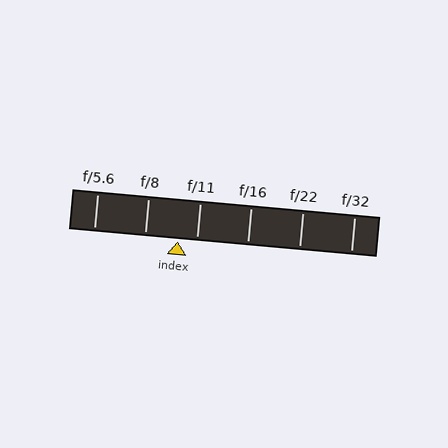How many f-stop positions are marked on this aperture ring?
There are 6 f-stop positions marked.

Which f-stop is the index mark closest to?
The index mark is closest to f/11.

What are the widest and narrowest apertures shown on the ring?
The widest aperture shown is f/5.6 and the narrowest is f/32.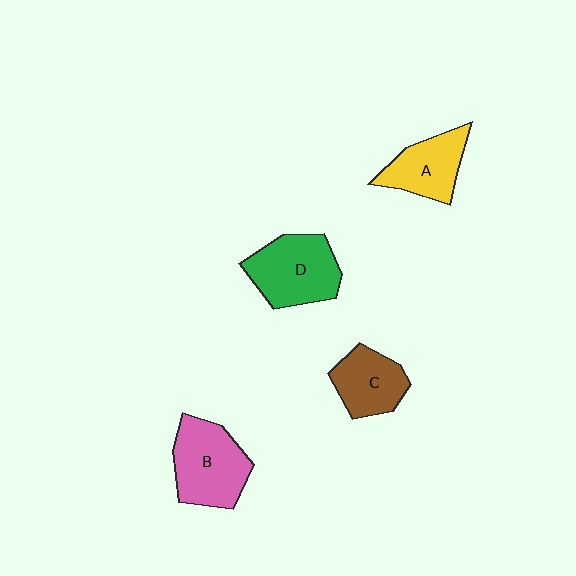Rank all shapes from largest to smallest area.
From largest to smallest: D (green), B (pink), A (yellow), C (brown).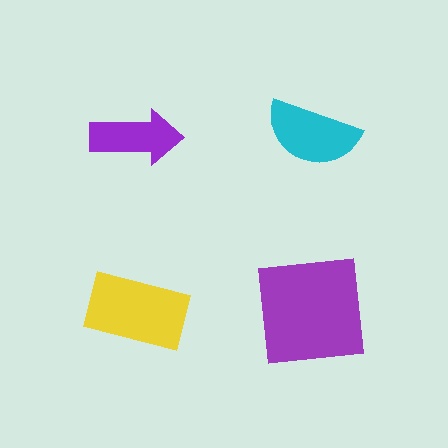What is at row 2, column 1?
A yellow rectangle.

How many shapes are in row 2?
2 shapes.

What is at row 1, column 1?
A purple arrow.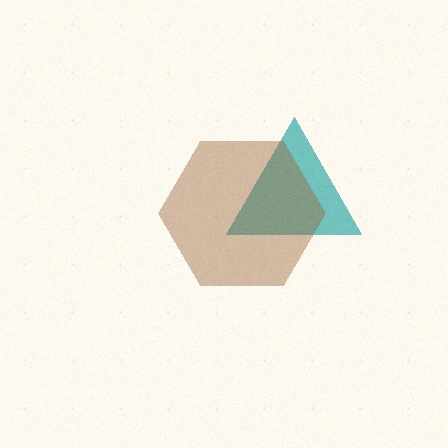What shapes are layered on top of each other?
The layered shapes are: a teal triangle, a brown hexagon.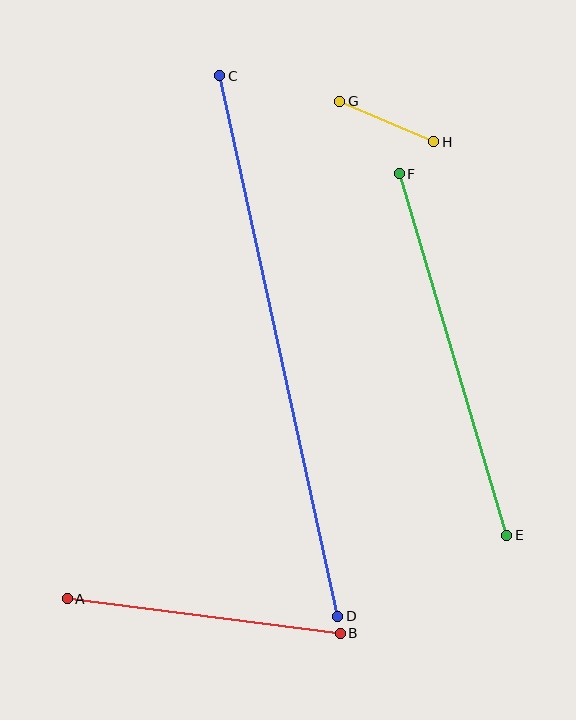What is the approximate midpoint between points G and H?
The midpoint is at approximately (387, 121) pixels.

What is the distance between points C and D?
The distance is approximately 553 pixels.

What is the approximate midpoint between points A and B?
The midpoint is at approximately (204, 616) pixels.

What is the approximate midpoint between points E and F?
The midpoint is at approximately (453, 354) pixels.